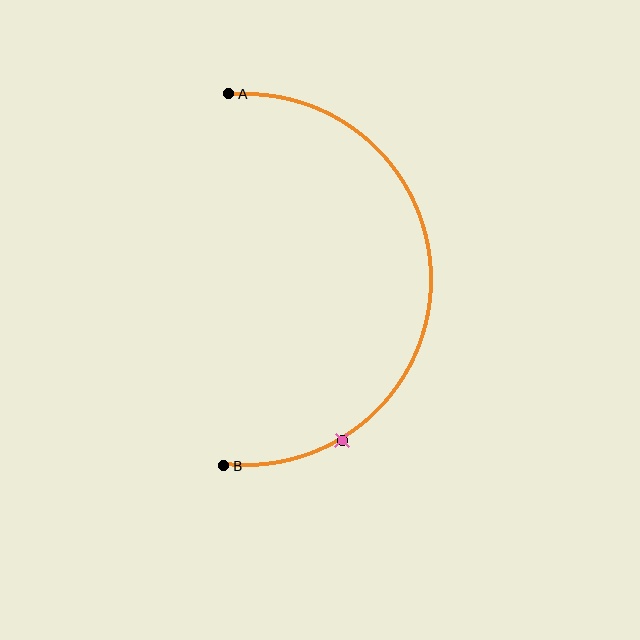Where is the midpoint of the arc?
The arc midpoint is the point on the curve farthest from the straight line joining A and B. It sits to the right of that line.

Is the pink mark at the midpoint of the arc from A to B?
No. The pink mark lies on the arc but is closer to endpoint B. The arc midpoint would be at the point on the curve equidistant along the arc from both A and B.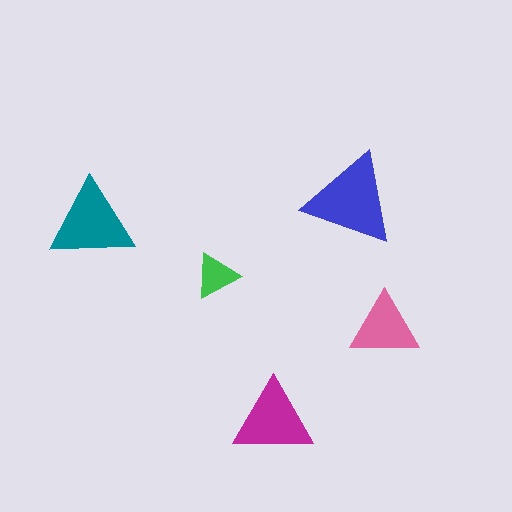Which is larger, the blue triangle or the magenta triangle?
The blue one.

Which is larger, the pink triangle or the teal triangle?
The teal one.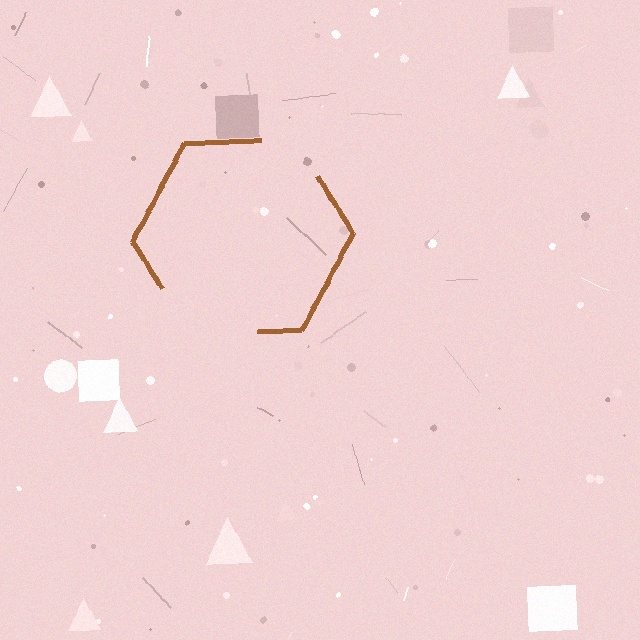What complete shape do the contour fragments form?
The contour fragments form a hexagon.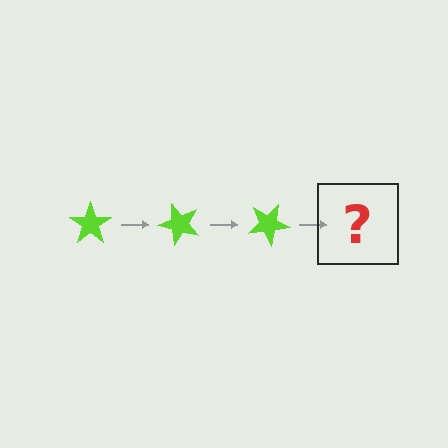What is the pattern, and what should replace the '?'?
The pattern is that the star rotates 50 degrees each step. The '?' should be a lime star rotated 150 degrees.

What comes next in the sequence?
The next element should be a lime star rotated 150 degrees.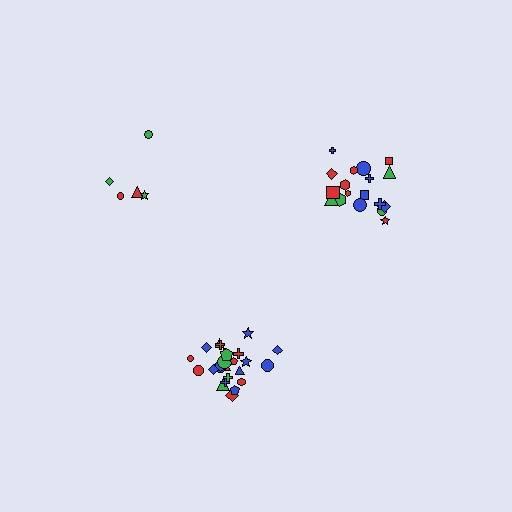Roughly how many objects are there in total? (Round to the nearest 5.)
Roughly 50 objects in total.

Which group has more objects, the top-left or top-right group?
The top-right group.